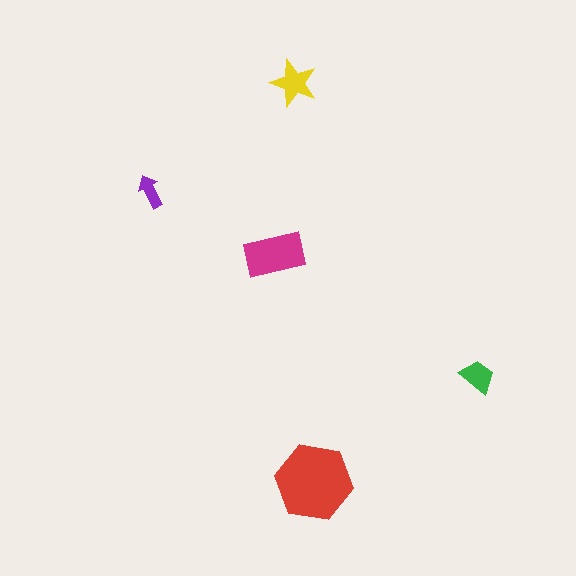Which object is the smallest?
The purple arrow.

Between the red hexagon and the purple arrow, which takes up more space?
The red hexagon.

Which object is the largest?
The red hexagon.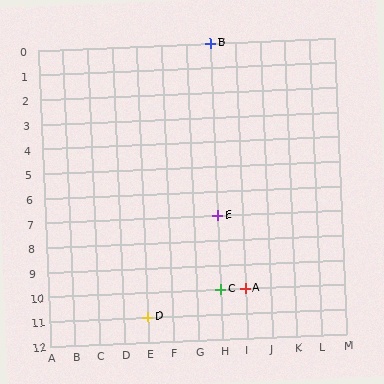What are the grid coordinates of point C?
Point C is at grid coordinates (H, 10).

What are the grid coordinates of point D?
Point D is at grid coordinates (E, 11).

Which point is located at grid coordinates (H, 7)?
Point E is at (H, 7).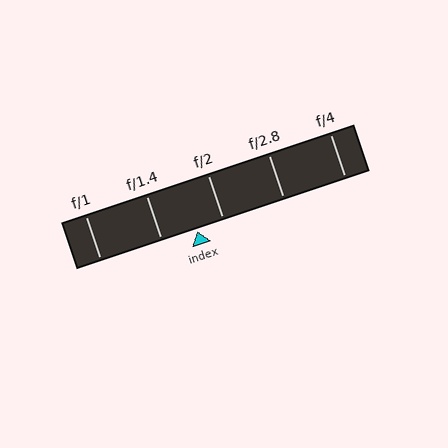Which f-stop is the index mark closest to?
The index mark is closest to f/2.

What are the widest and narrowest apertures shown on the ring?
The widest aperture shown is f/1 and the narrowest is f/4.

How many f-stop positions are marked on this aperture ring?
There are 5 f-stop positions marked.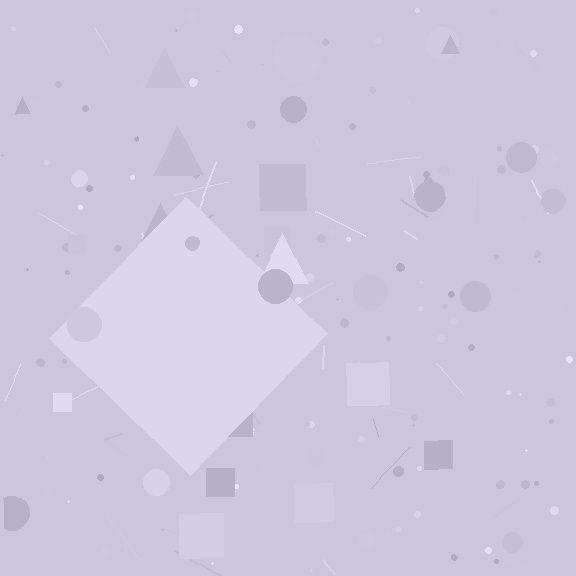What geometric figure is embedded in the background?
A diamond is embedded in the background.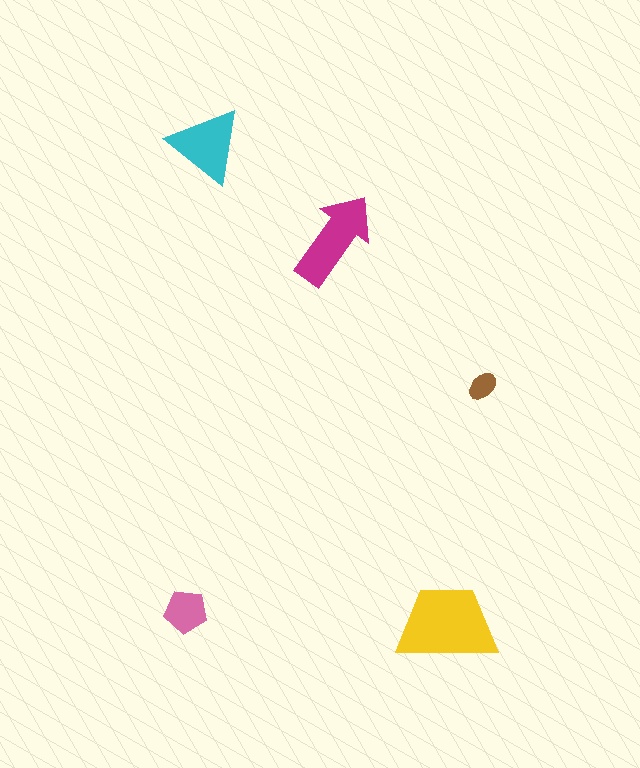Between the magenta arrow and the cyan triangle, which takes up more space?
The magenta arrow.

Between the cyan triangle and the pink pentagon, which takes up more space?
The cyan triangle.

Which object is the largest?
The yellow trapezoid.